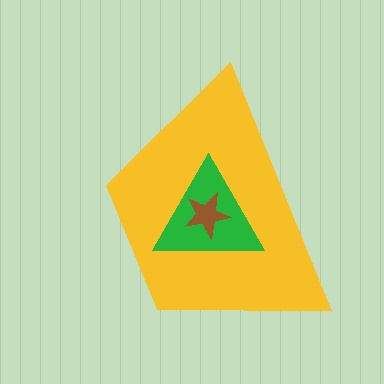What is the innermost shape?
The brown star.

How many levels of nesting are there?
3.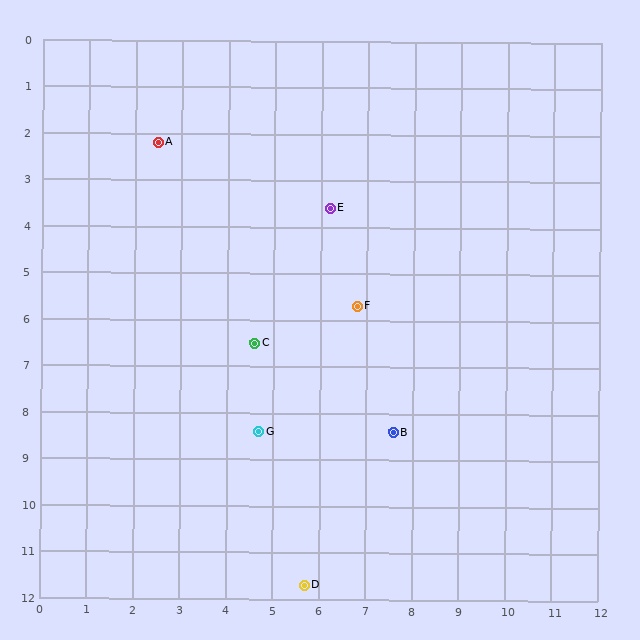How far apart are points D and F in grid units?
Points D and F are about 6.1 grid units apart.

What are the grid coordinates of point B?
Point B is at approximately (7.6, 8.4).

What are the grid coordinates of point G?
Point G is at approximately (4.7, 8.4).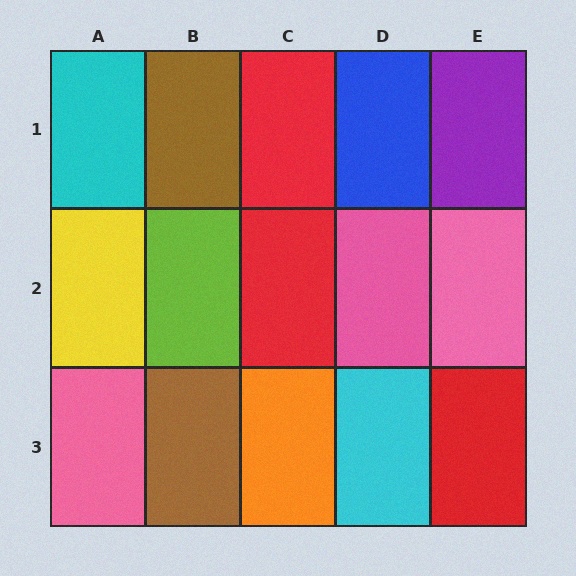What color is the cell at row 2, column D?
Pink.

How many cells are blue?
1 cell is blue.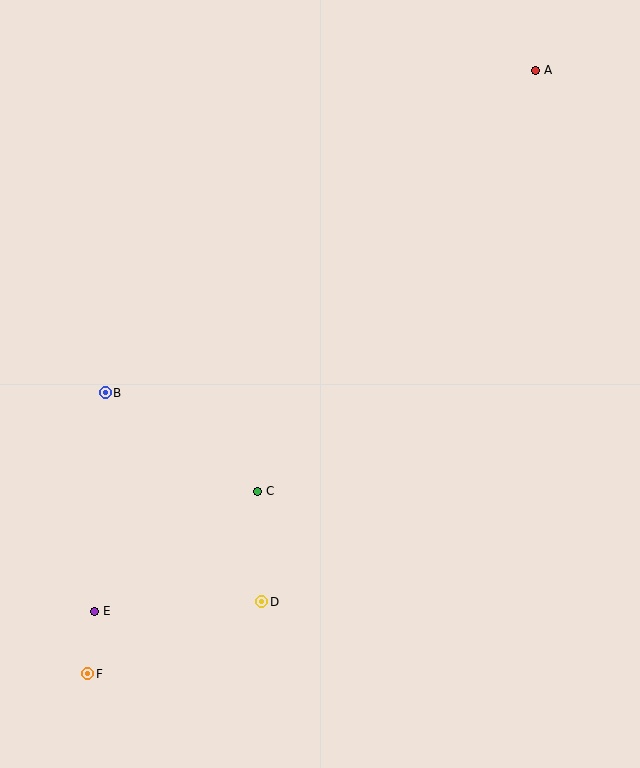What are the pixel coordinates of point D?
Point D is at (262, 602).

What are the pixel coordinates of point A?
Point A is at (536, 70).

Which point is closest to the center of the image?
Point C at (258, 491) is closest to the center.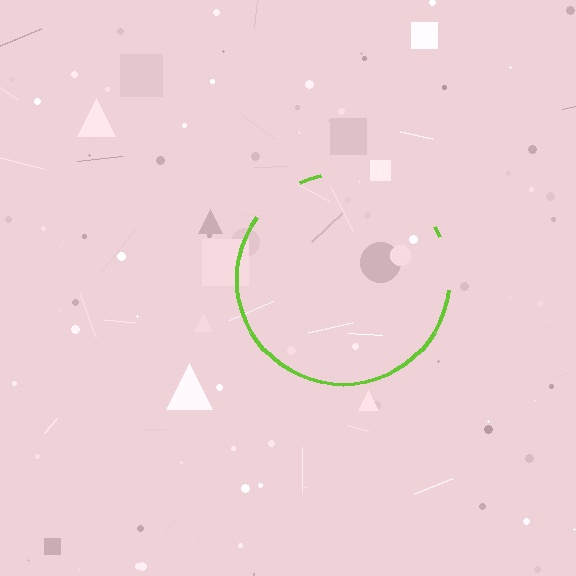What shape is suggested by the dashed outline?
The dashed outline suggests a circle.